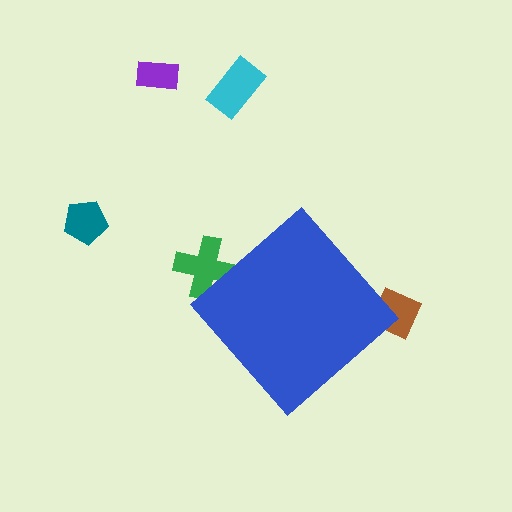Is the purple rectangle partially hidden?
No, the purple rectangle is fully visible.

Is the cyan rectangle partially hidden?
No, the cyan rectangle is fully visible.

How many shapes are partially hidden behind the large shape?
2 shapes are partially hidden.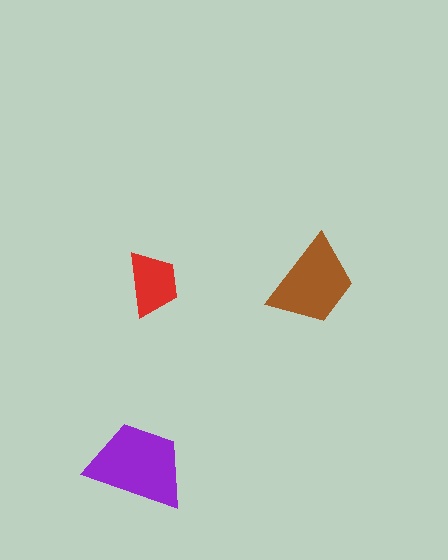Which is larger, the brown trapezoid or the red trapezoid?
The brown one.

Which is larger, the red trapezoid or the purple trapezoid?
The purple one.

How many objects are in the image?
There are 3 objects in the image.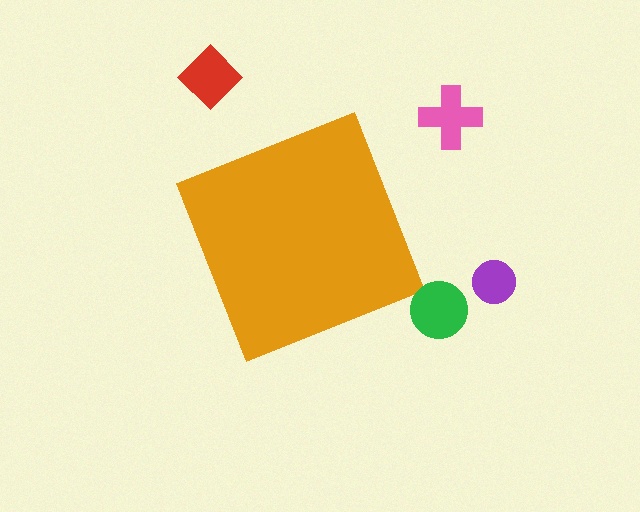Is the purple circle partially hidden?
No, the purple circle is fully visible.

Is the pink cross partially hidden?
No, the pink cross is fully visible.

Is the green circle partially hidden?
No, the green circle is fully visible.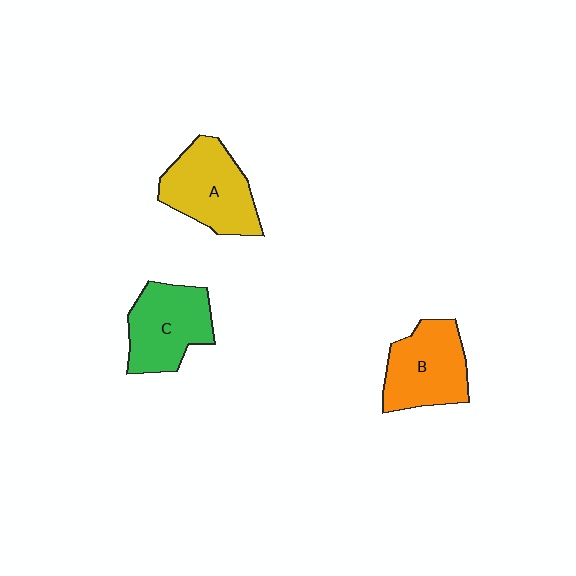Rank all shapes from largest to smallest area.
From largest to smallest: A (yellow), C (green), B (orange).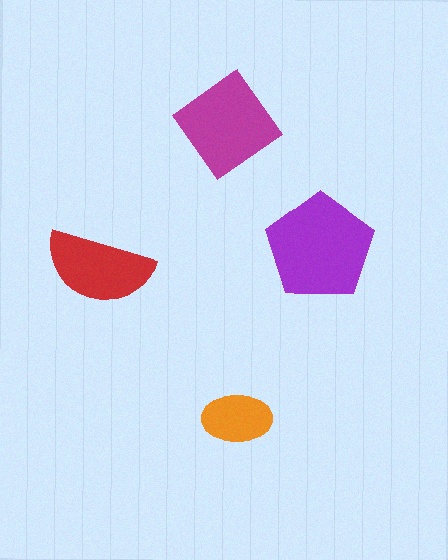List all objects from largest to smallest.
The purple pentagon, the magenta diamond, the red semicircle, the orange ellipse.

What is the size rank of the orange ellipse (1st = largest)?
4th.